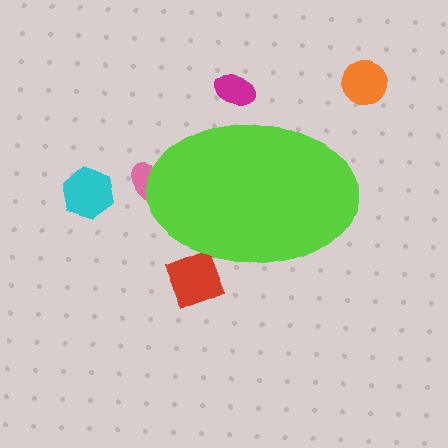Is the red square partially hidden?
Yes, the red square is partially hidden behind the lime ellipse.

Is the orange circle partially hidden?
No, the orange circle is fully visible.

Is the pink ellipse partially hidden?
Yes, the pink ellipse is partially hidden behind the lime ellipse.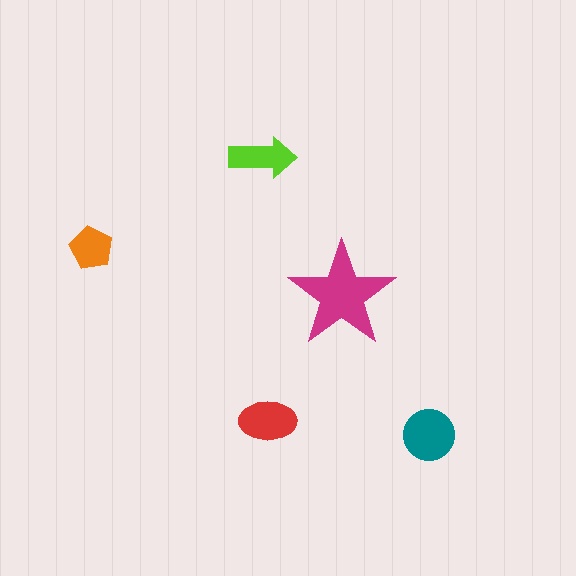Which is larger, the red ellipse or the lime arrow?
The red ellipse.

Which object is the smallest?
The orange pentagon.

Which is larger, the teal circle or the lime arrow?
The teal circle.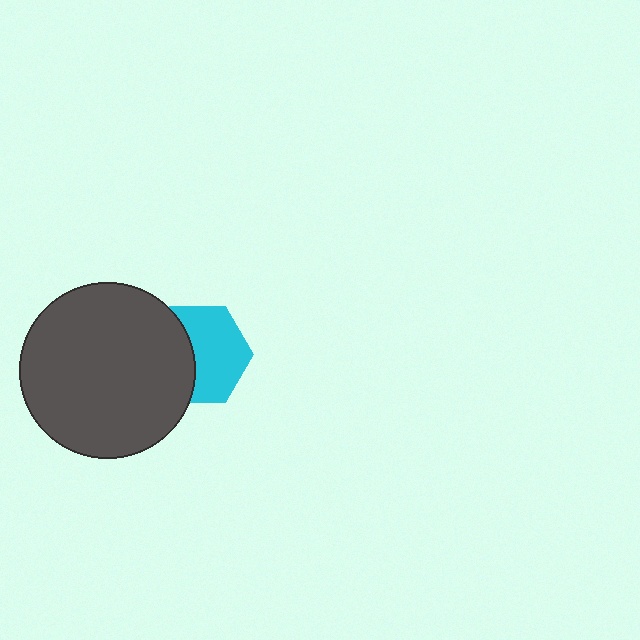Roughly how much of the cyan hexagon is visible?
About half of it is visible (roughly 60%).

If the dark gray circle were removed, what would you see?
You would see the complete cyan hexagon.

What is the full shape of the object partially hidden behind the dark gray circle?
The partially hidden object is a cyan hexagon.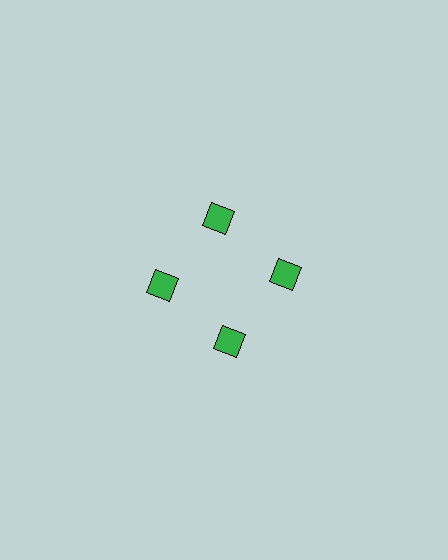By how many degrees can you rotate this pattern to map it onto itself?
The pattern maps onto itself every 90 degrees of rotation.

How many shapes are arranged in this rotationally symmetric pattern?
There are 4 shapes, arranged in 4 groups of 1.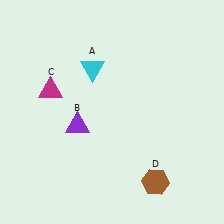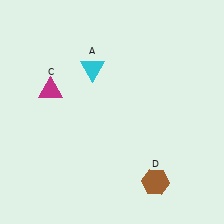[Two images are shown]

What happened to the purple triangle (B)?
The purple triangle (B) was removed in Image 2. It was in the bottom-left area of Image 1.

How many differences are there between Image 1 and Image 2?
There is 1 difference between the two images.